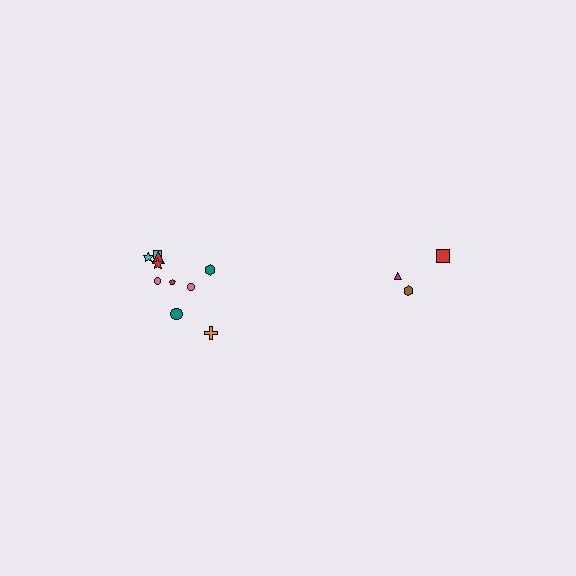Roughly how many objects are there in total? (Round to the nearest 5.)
Roughly 15 objects in total.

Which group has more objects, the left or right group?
The left group.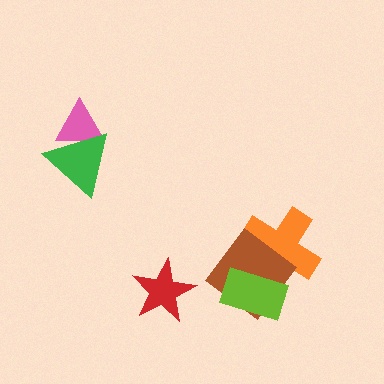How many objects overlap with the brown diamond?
2 objects overlap with the brown diamond.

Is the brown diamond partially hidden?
Yes, it is partially covered by another shape.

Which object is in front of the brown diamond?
The lime rectangle is in front of the brown diamond.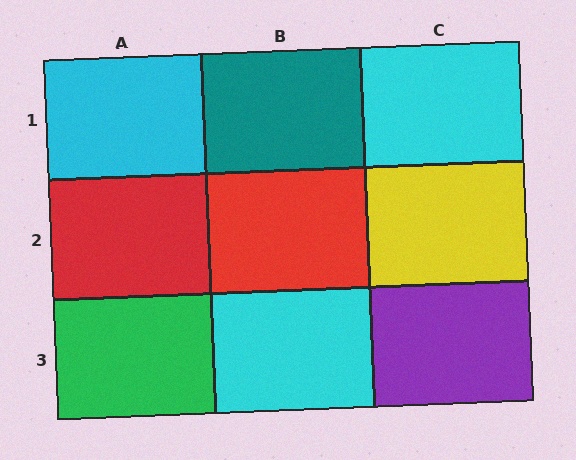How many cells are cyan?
3 cells are cyan.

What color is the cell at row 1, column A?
Cyan.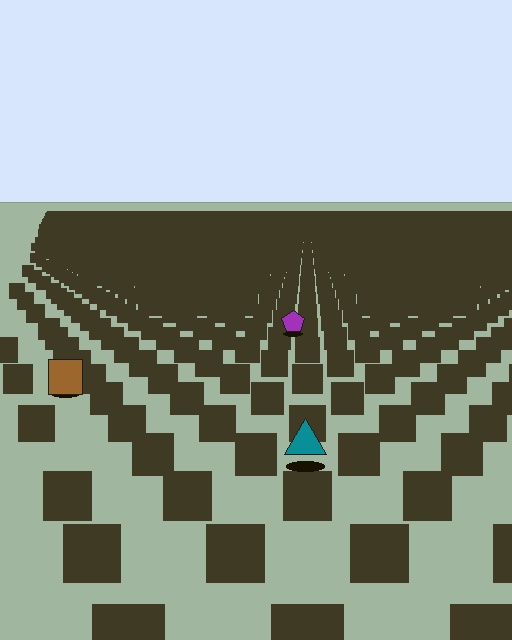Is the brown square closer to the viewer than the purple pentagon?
Yes. The brown square is closer — you can tell from the texture gradient: the ground texture is coarser near it.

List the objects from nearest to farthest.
From nearest to farthest: the teal triangle, the brown square, the purple pentagon.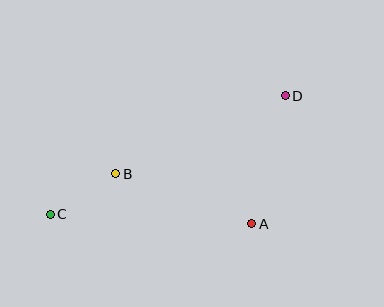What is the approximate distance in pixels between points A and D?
The distance between A and D is approximately 132 pixels.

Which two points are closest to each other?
Points B and C are closest to each other.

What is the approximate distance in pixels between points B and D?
The distance between B and D is approximately 186 pixels.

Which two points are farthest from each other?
Points C and D are farthest from each other.